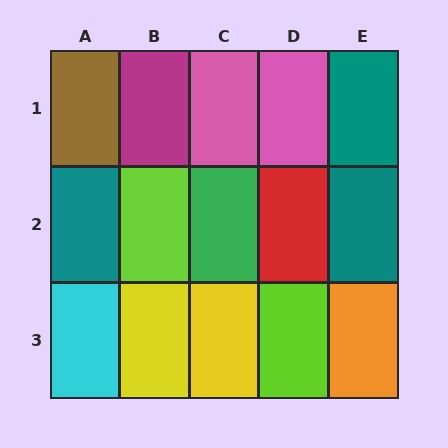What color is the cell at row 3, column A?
Cyan.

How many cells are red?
1 cell is red.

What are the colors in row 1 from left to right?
Brown, magenta, pink, pink, teal.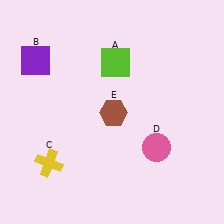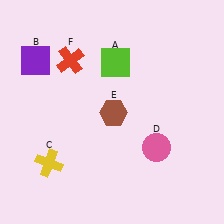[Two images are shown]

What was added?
A red cross (F) was added in Image 2.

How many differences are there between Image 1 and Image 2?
There is 1 difference between the two images.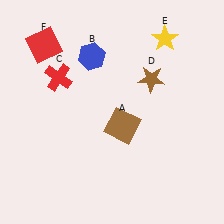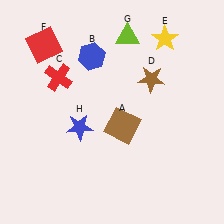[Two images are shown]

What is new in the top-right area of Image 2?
A lime triangle (G) was added in the top-right area of Image 2.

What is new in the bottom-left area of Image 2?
A blue star (H) was added in the bottom-left area of Image 2.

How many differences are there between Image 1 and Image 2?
There are 2 differences between the two images.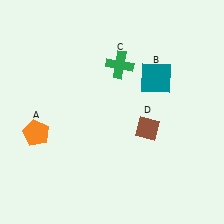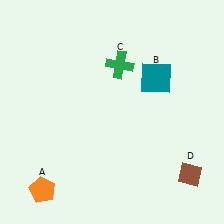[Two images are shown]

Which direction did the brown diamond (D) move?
The brown diamond (D) moved down.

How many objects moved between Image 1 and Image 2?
2 objects moved between the two images.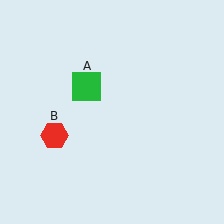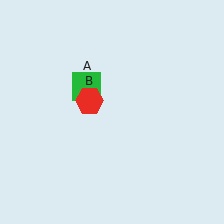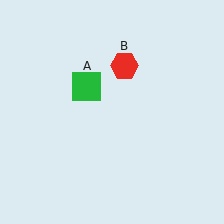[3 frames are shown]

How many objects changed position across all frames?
1 object changed position: red hexagon (object B).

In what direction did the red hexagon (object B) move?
The red hexagon (object B) moved up and to the right.